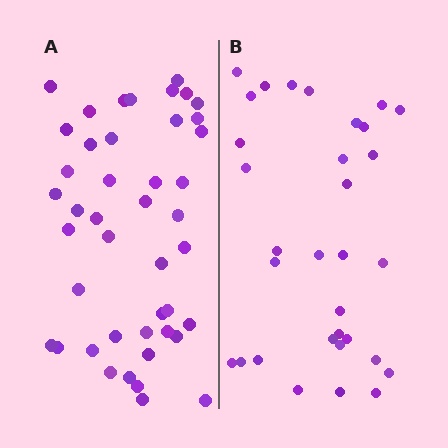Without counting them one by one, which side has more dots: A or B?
Region A (the left region) has more dots.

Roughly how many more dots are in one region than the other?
Region A has roughly 12 or so more dots than region B.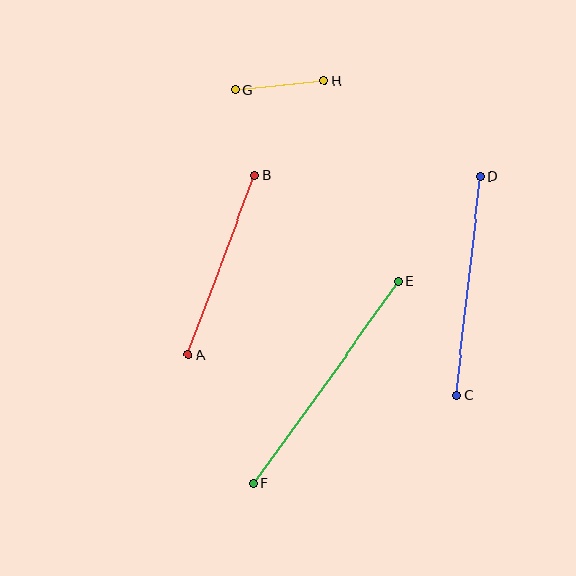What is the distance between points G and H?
The distance is approximately 90 pixels.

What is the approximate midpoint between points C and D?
The midpoint is at approximately (469, 286) pixels.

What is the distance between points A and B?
The distance is approximately 191 pixels.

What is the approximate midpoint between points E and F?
The midpoint is at approximately (326, 383) pixels.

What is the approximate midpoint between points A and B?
The midpoint is at approximately (221, 265) pixels.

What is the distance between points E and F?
The distance is approximately 249 pixels.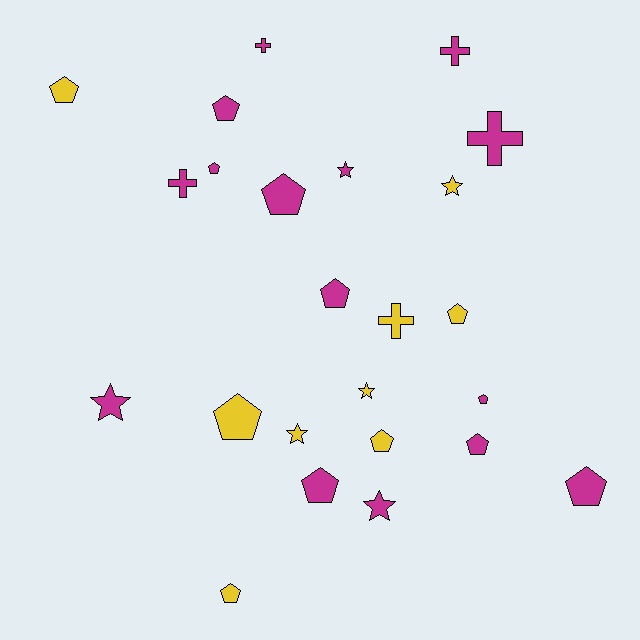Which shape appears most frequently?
Pentagon, with 13 objects.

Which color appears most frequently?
Magenta, with 15 objects.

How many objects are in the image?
There are 24 objects.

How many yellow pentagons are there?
There are 5 yellow pentagons.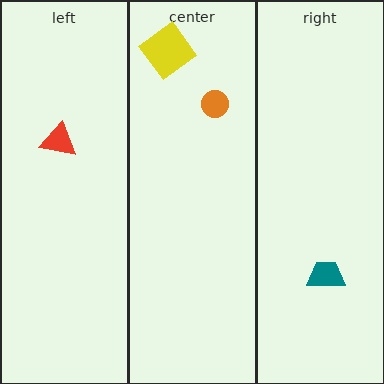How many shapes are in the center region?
2.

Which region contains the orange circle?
The center region.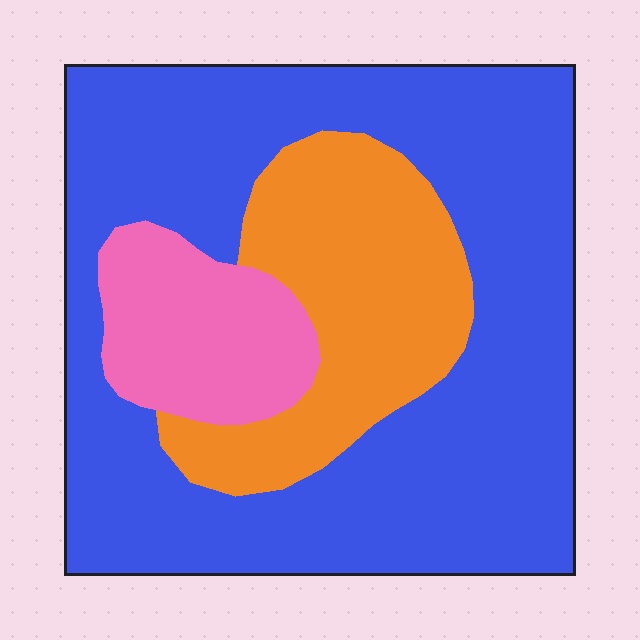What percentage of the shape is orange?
Orange takes up about one fifth (1/5) of the shape.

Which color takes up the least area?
Pink, at roughly 15%.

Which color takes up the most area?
Blue, at roughly 65%.